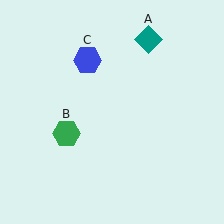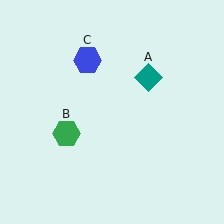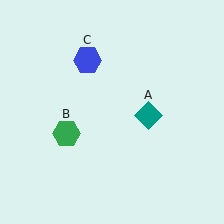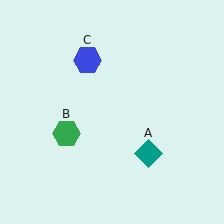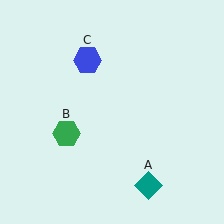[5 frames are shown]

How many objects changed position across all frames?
1 object changed position: teal diamond (object A).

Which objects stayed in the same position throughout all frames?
Green hexagon (object B) and blue hexagon (object C) remained stationary.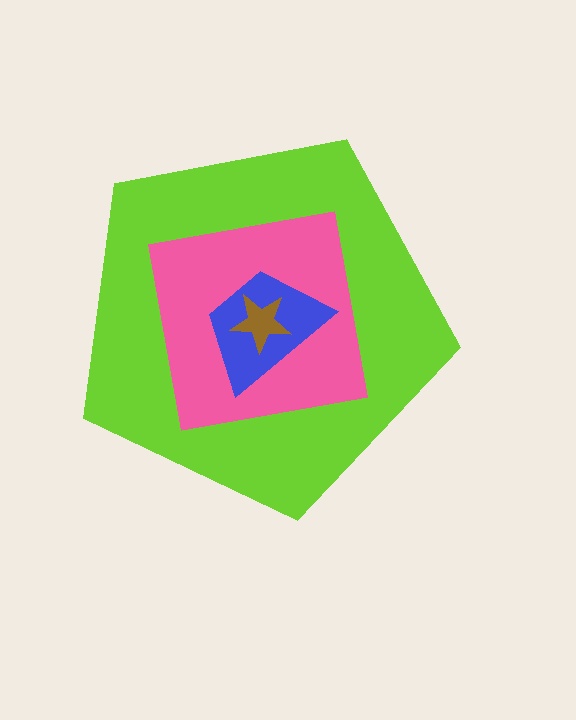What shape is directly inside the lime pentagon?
The pink square.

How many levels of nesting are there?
4.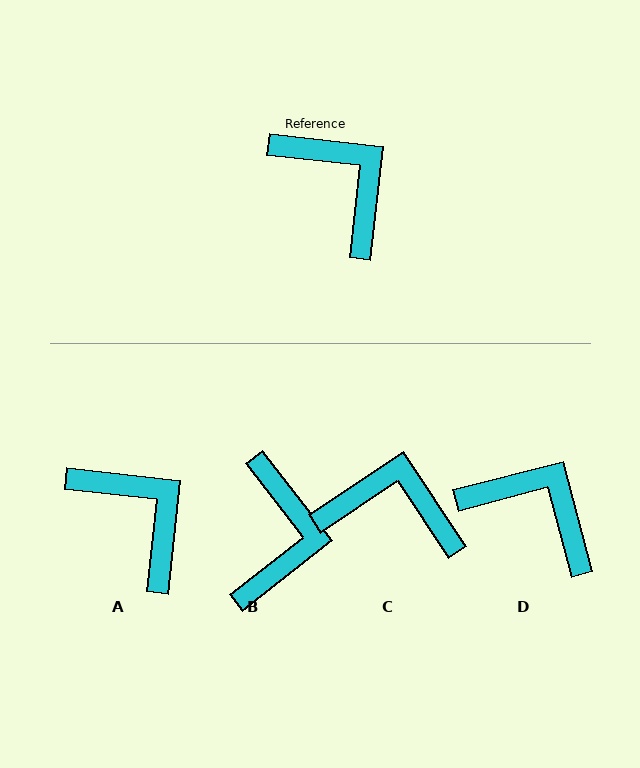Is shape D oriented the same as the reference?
No, it is off by about 21 degrees.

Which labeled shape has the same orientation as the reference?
A.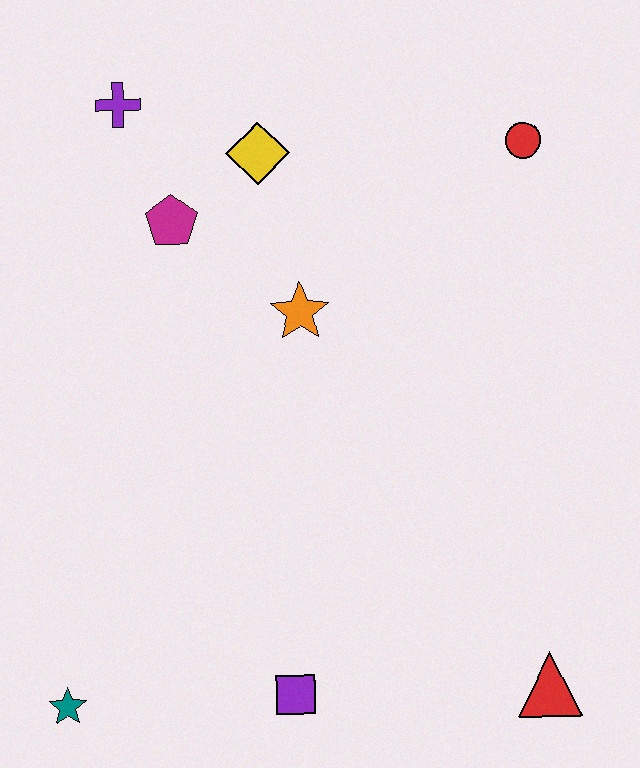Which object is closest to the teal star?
The purple square is closest to the teal star.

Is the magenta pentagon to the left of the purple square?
Yes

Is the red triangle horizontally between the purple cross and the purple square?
No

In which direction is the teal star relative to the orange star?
The teal star is below the orange star.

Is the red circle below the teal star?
No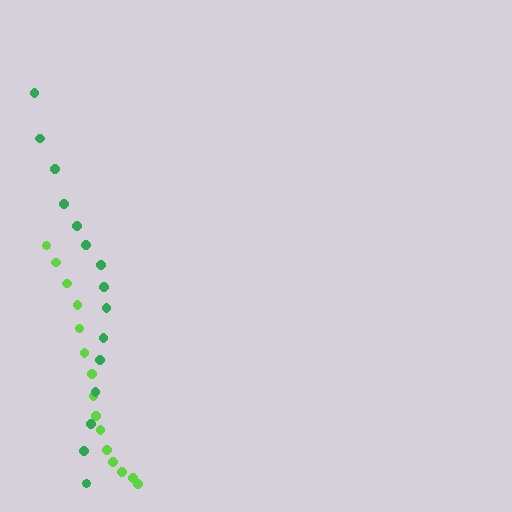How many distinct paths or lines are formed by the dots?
There are 2 distinct paths.